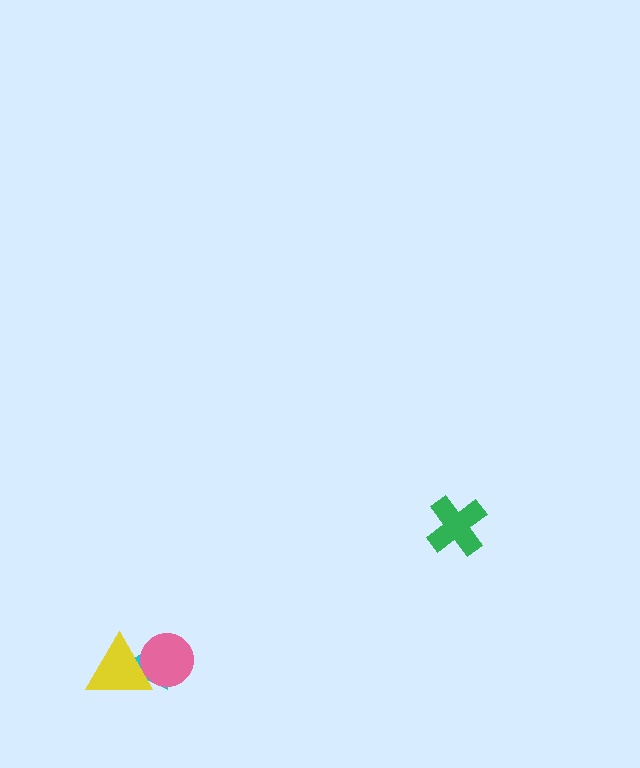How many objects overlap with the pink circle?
2 objects overlap with the pink circle.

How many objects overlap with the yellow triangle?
2 objects overlap with the yellow triangle.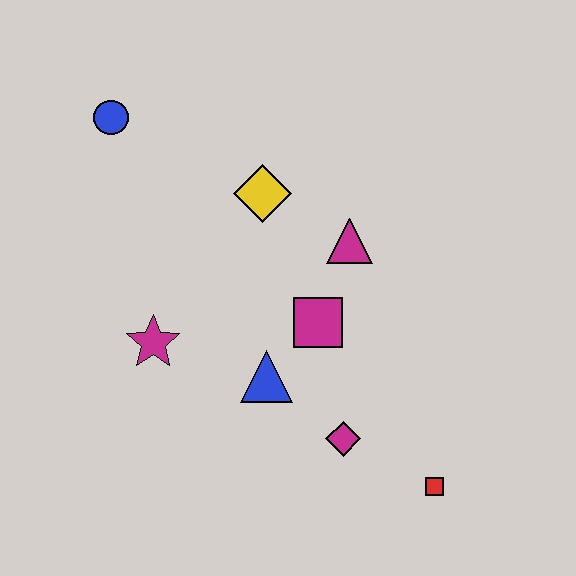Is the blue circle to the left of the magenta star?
Yes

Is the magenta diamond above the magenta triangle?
No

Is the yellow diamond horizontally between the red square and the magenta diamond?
No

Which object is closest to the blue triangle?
The magenta square is closest to the blue triangle.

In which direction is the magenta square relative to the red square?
The magenta square is above the red square.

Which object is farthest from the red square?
The blue circle is farthest from the red square.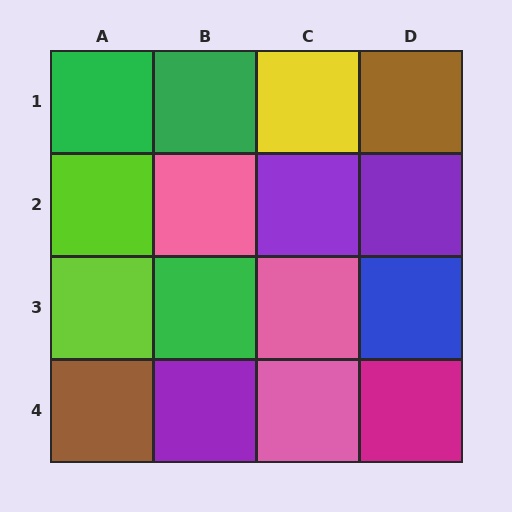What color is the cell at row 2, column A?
Lime.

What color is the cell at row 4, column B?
Purple.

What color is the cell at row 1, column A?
Green.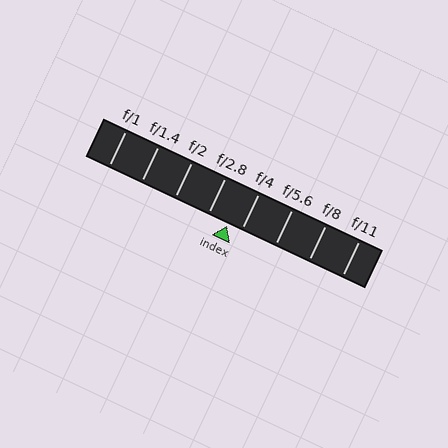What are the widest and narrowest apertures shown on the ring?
The widest aperture shown is f/1 and the narrowest is f/11.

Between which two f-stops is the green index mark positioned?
The index mark is between f/2.8 and f/4.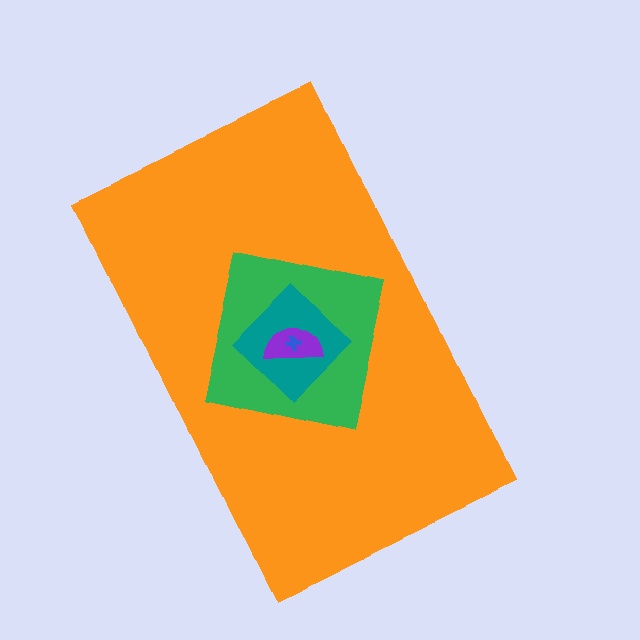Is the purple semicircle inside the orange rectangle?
Yes.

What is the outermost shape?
The orange rectangle.